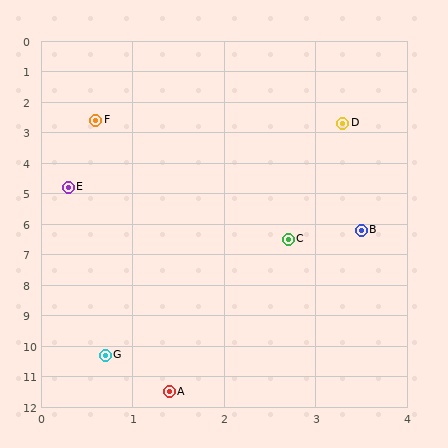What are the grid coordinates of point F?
Point F is at approximately (0.6, 2.6).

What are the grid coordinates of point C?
Point C is at approximately (2.7, 6.5).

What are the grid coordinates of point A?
Point A is at approximately (1.4, 11.5).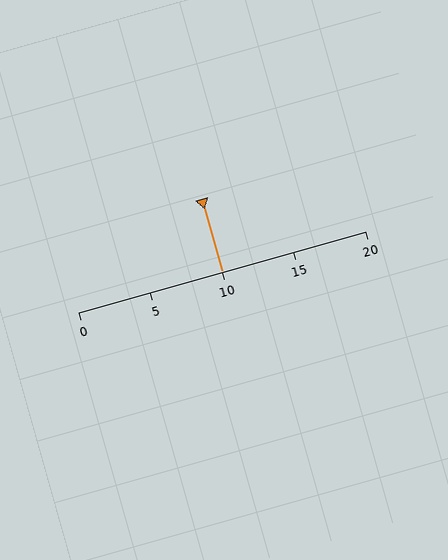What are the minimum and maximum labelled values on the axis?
The axis runs from 0 to 20.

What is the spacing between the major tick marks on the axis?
The major ticks are spaced 5 apart.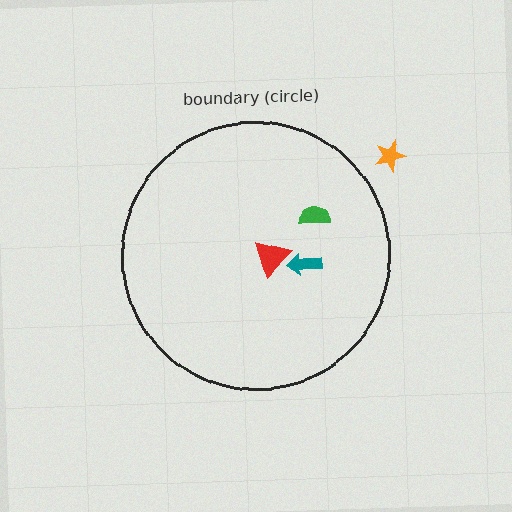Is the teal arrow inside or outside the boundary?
Inside.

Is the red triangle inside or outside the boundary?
Inside.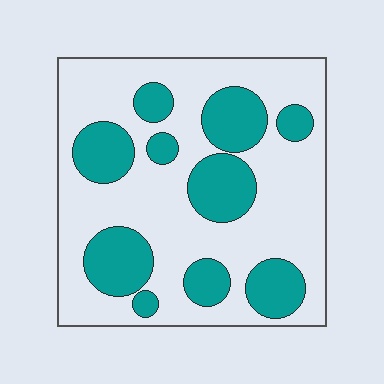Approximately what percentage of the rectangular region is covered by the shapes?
Approximately 30%.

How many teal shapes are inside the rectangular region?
10.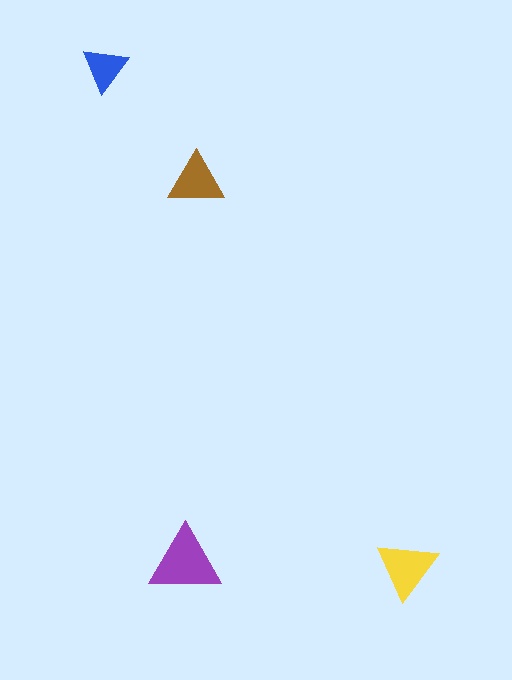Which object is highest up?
The blue triangle is topmost.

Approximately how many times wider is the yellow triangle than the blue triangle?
About 1.5 times wider.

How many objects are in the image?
There are 4 objects in the image.